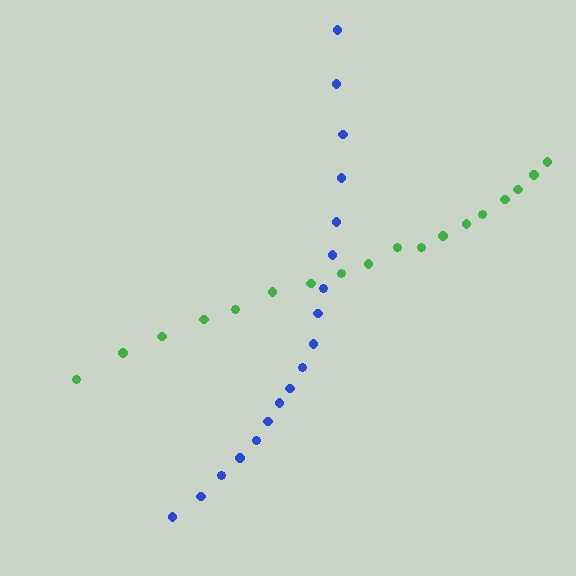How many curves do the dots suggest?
There are 2 distinct paths.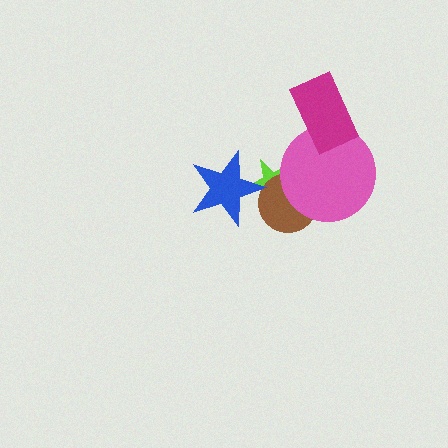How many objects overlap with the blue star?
1 object overlaps with the blue star.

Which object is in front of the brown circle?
The pink circle is in front of the brown circle.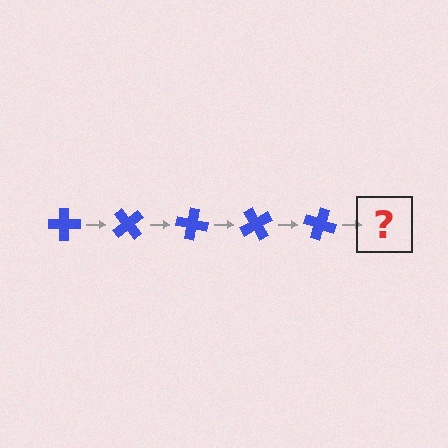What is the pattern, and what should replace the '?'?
The pattern is that the cross rotates 50 degrees each step. The '?' should be a blue cross rotated 250 degrees.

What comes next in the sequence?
The next element should be a blue cross rotated 250 degrees.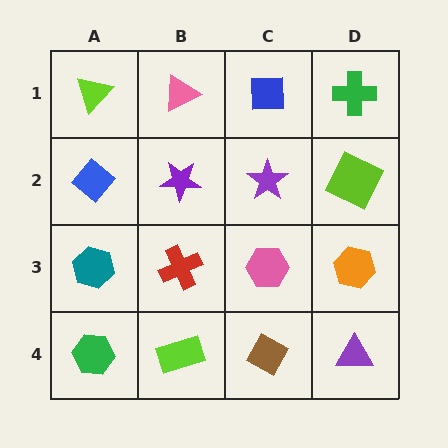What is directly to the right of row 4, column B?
A brown diamond.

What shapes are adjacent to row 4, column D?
An orange hexagon (row 3, column D), a brown diamond (row 4, column C).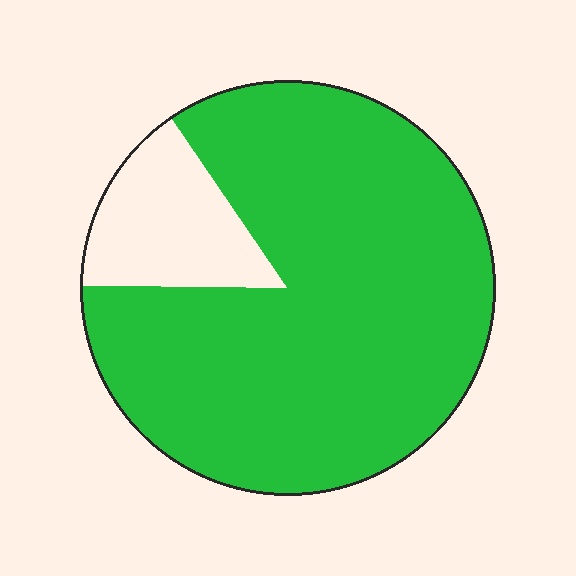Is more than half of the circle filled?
Yes.